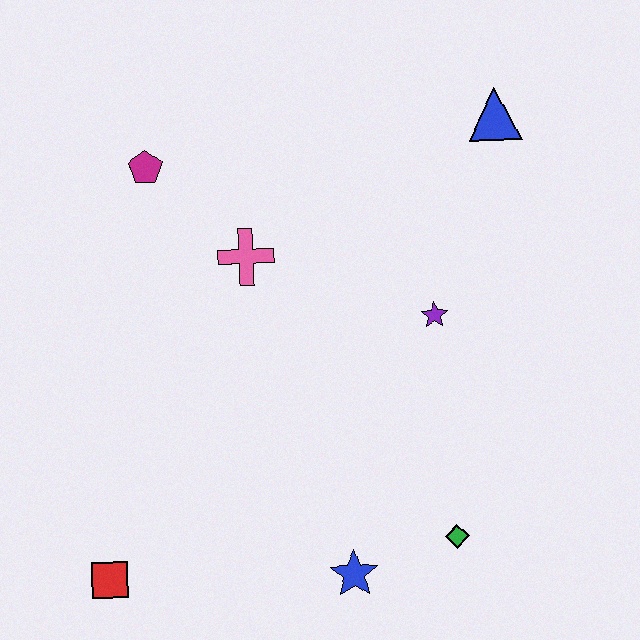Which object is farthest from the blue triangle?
The red square is farthest from the blue triangle.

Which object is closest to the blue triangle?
The purple star is closest to the blue triangle.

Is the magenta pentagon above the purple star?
Yes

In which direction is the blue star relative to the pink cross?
The blue star is below the pink cross.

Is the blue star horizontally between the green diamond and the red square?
Yes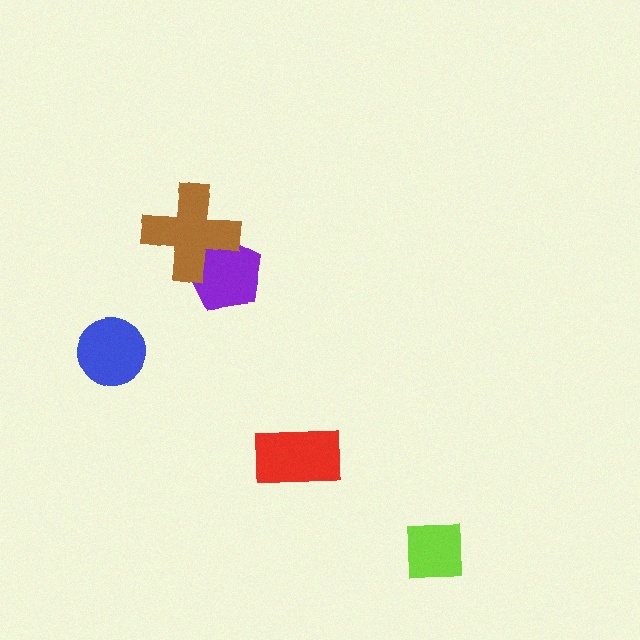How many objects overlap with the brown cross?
1 object overlaps with the brown cross.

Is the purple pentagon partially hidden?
Yes, it is partially covered by another shape.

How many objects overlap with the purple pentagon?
1 object overlaps with the purple pentagon.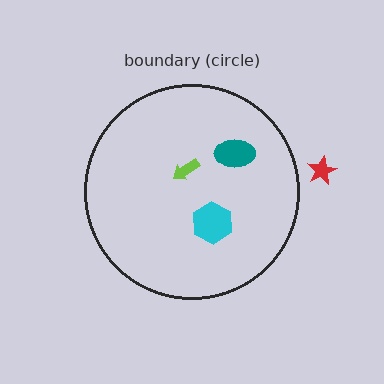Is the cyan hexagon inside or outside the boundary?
Inside.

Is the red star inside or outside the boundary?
Outside.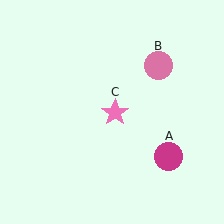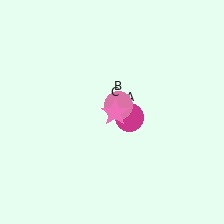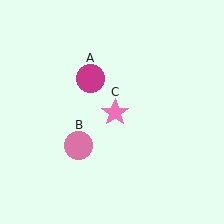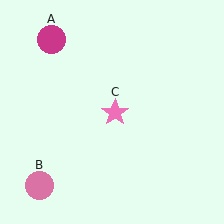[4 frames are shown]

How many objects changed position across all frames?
2 objects changed position: magenta circle (object A), pink circle (object B).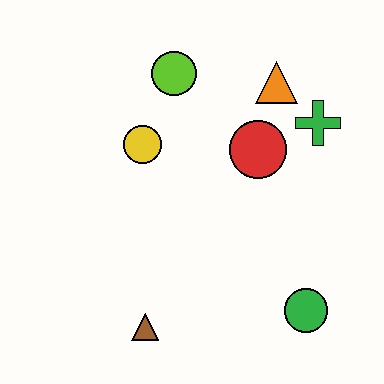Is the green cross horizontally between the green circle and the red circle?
No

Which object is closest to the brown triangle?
The green circle is closest to the brown triangle.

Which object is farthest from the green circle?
The lime circle is farthest from the green circle.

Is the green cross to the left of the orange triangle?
No